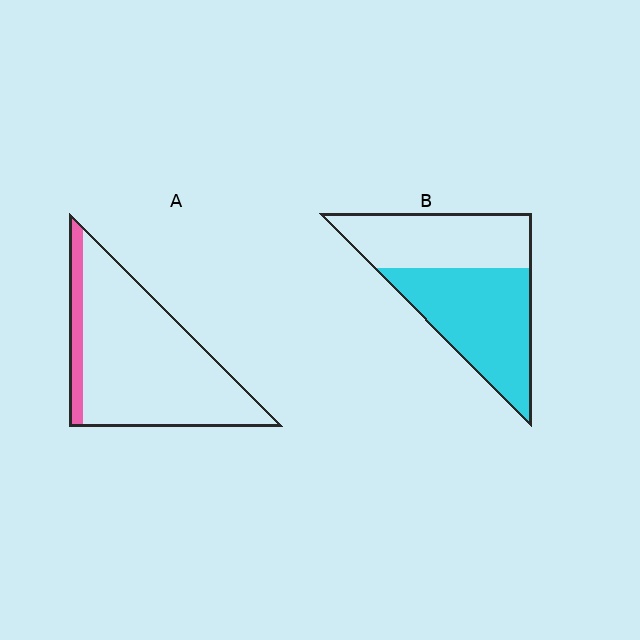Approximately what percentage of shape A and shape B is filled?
A is approximately 15% and B is approximately 55%.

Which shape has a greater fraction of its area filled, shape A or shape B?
Shape B.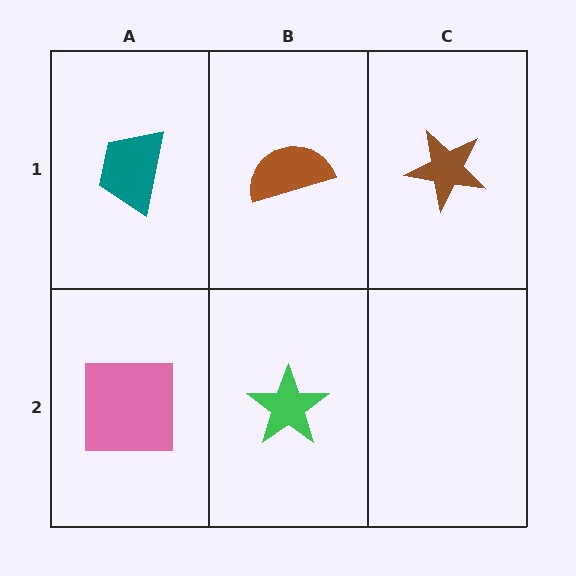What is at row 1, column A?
A teal trapezoid.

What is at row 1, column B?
A brown semicircle.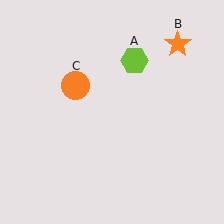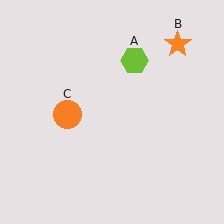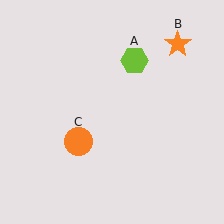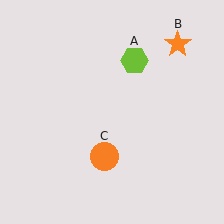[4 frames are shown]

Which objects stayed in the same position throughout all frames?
Lime hexagon (object A) and orange star (object B) remained stationary.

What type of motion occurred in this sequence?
The orange circle (object C) rotated counterclockwise around the center of the scene.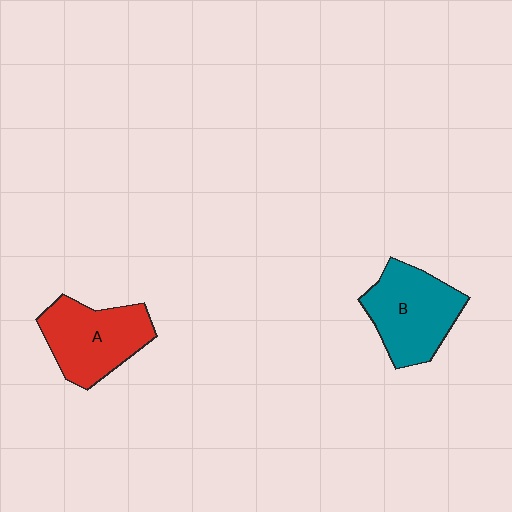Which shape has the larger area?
Shape B (teal).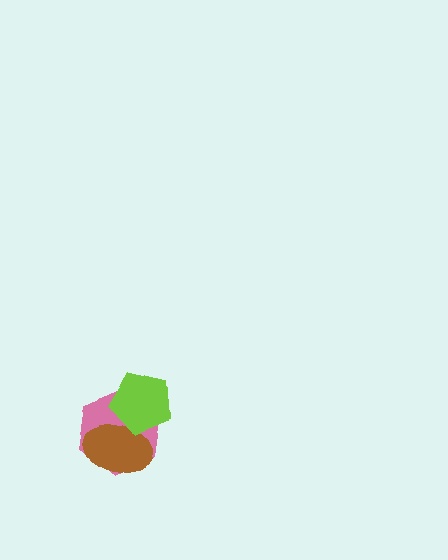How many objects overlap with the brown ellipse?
2 objects overlap with the brown ellipse.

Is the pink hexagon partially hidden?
Yes, it is partially covered by another shape.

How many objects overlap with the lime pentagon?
2 objects overlap with the lime pentagon.